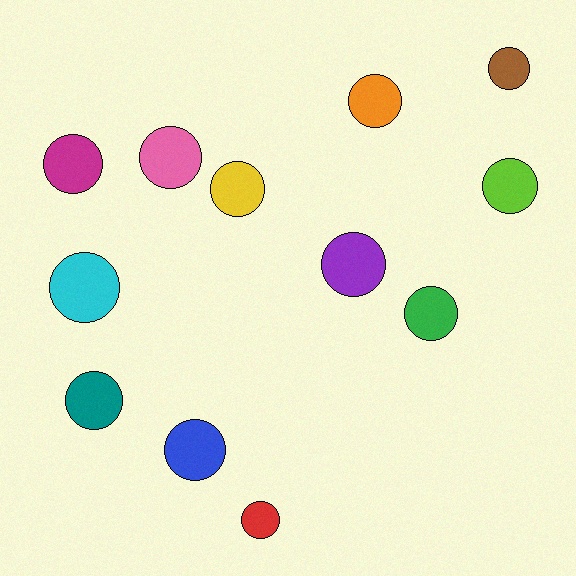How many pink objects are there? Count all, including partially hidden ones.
There is 1 pink object.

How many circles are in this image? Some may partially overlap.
There are 12 circles.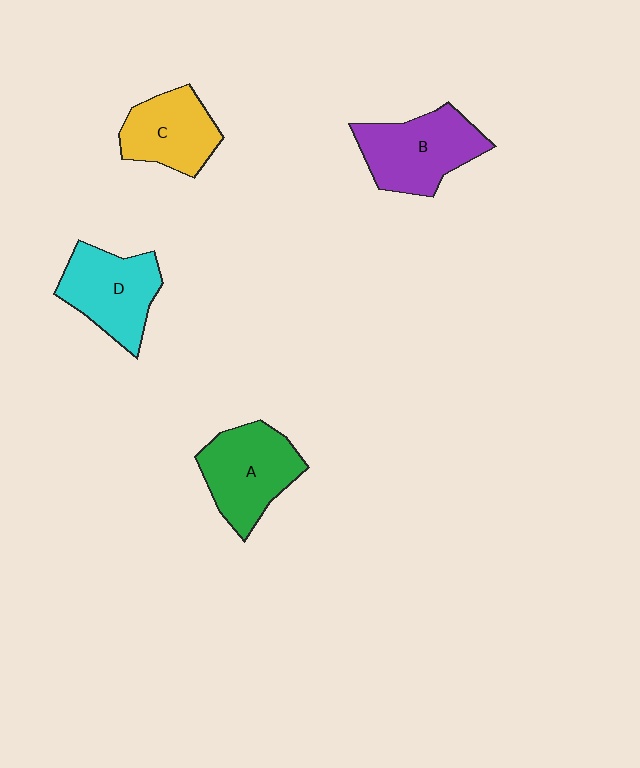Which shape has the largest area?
Shape B (purple).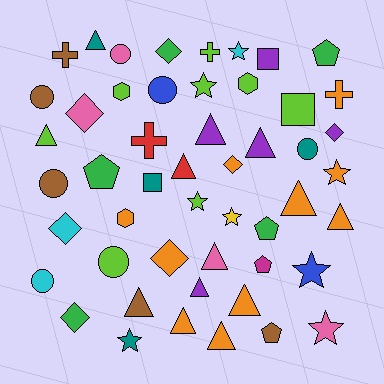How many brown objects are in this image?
There are 5 brown objects.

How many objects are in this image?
There are 50 objects.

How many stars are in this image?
There are 8 stars.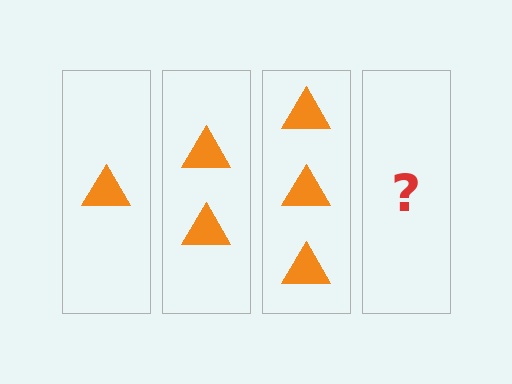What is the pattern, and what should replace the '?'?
The pattern is that each step adds one more triangle. The '?' should be 4 triangles.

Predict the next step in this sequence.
The next step is 4 triangles.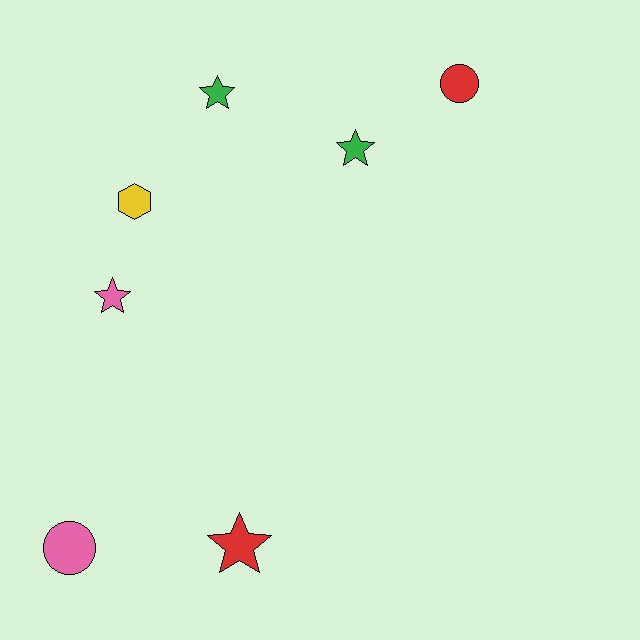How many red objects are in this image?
There are 2 red objects.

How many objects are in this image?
There are 7 objects.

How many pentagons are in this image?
There are no pentagons.